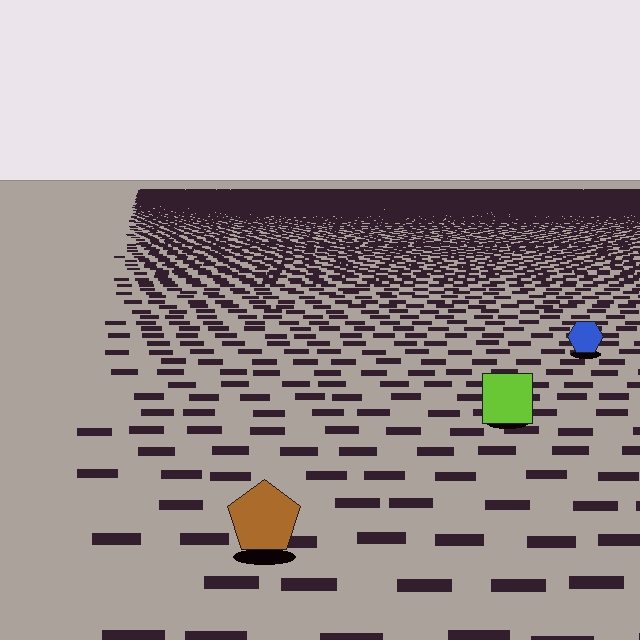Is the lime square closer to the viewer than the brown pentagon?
No. The brown pentagon is closer — you can tell from the texture gradient: the ground texture is coarser near it.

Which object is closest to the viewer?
The brown pentagon is closest. The texture marks near it are larger and more spread out.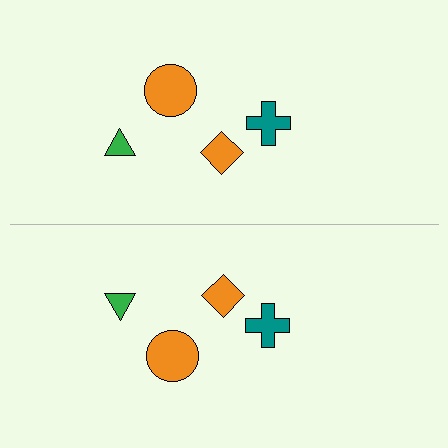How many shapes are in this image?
There are 8 shapes in this image.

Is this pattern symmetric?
Yes, this pattern has bilateral (reflection) symmetry.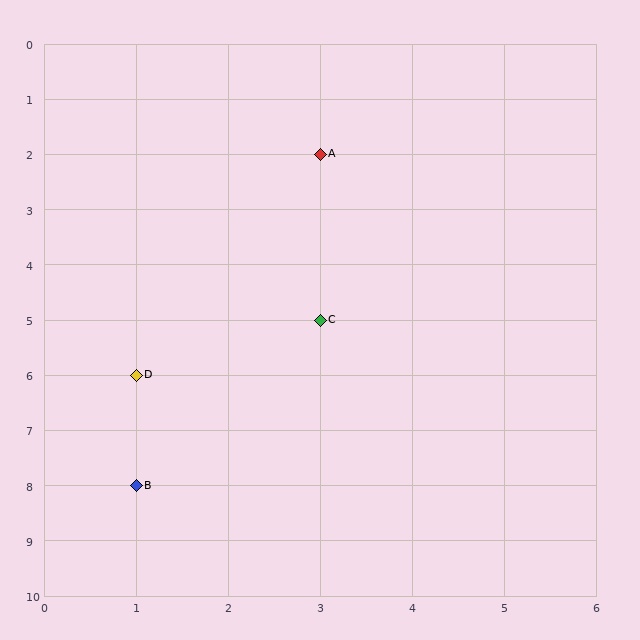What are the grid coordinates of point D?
Point D is at grid coordinates (1, 6).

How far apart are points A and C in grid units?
Points A and C are 3 rows apart.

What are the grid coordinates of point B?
Point B is at grid coordinates (1, 8).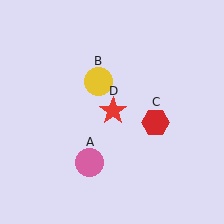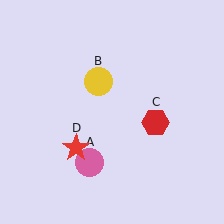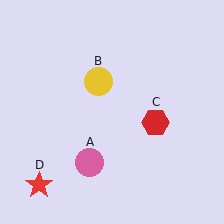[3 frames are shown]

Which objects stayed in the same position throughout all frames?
Pink circle (object A) and yellow circle (object B) and red hexagon (object C) remained stationary.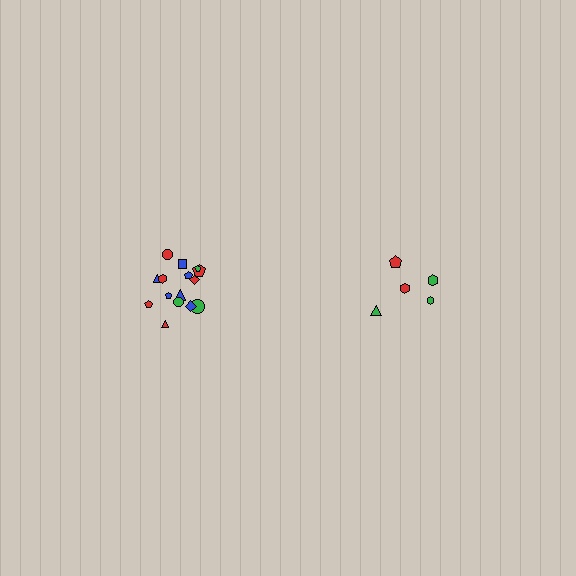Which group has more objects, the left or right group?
The left group.